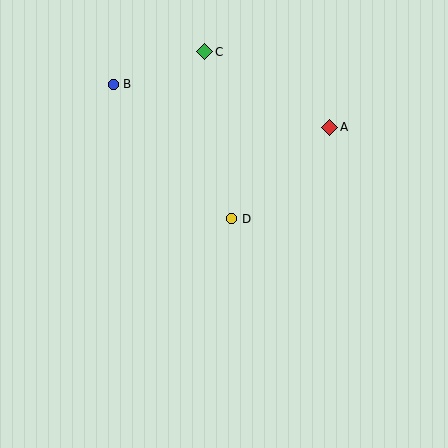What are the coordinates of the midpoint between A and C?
The midpoint between A and C is at (267, 89).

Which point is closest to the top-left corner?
Point B is closest to the top-left corner.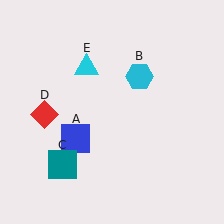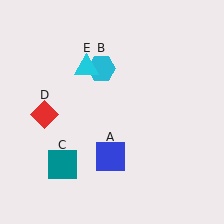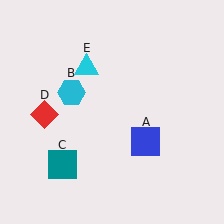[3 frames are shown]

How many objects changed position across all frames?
2 objects changed position: blue square (object A), cyan hexagon (object B).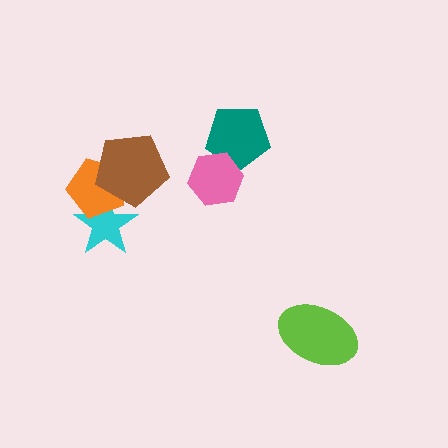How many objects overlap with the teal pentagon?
1 object overlaps with the teal pentagon.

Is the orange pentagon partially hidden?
Yes, it is partially covered by another shape.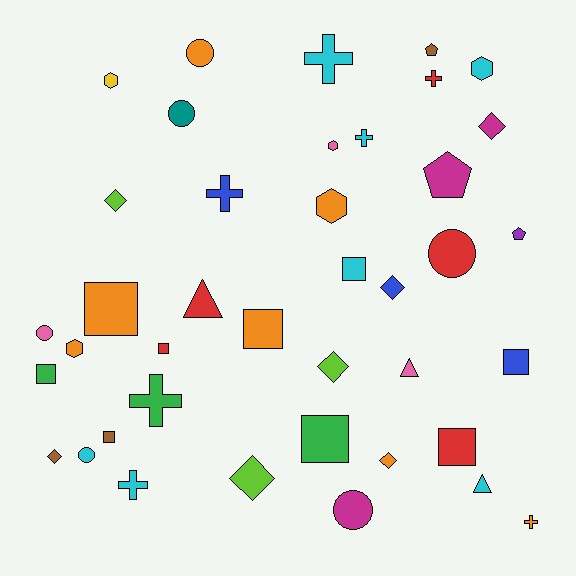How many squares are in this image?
There are 9 squares.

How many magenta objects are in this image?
There are 3 magenta objects.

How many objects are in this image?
There are 40 objects.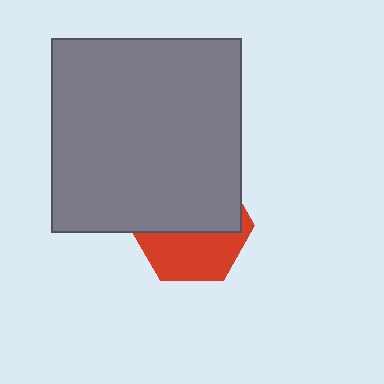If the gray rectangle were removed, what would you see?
You would see the complete red hexagon.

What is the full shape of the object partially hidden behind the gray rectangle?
The partially hidden object is a red hexagon.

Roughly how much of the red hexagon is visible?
A small part of it is visible (roughly 44%).